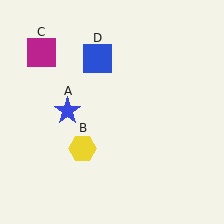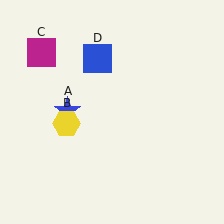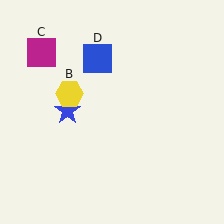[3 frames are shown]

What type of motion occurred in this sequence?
The yellow hexagon (object B) rotated clockwise around the center of the scene.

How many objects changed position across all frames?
1 object changed position: yellow hexagon (object B).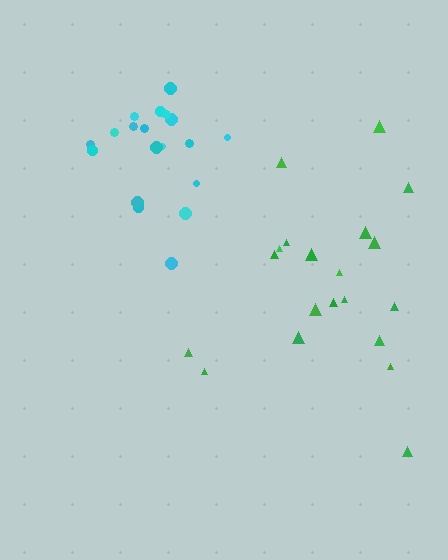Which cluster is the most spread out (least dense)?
Green.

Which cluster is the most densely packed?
Cyan.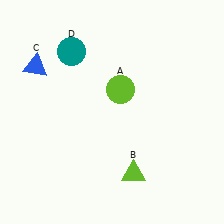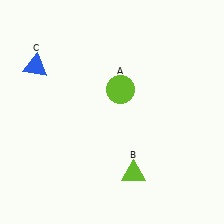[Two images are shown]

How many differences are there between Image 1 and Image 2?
There is 1 difference between the two images.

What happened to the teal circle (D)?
The teal circle (D) was removed in Image 2. It was in the top-left area of Image 1.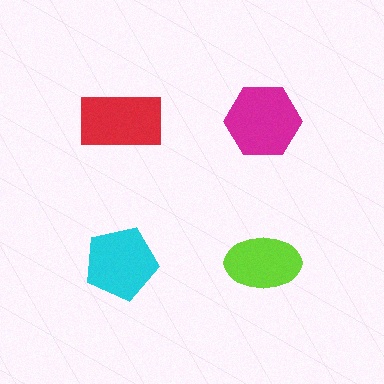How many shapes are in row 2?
2 shapes.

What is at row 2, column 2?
A lime ellipse.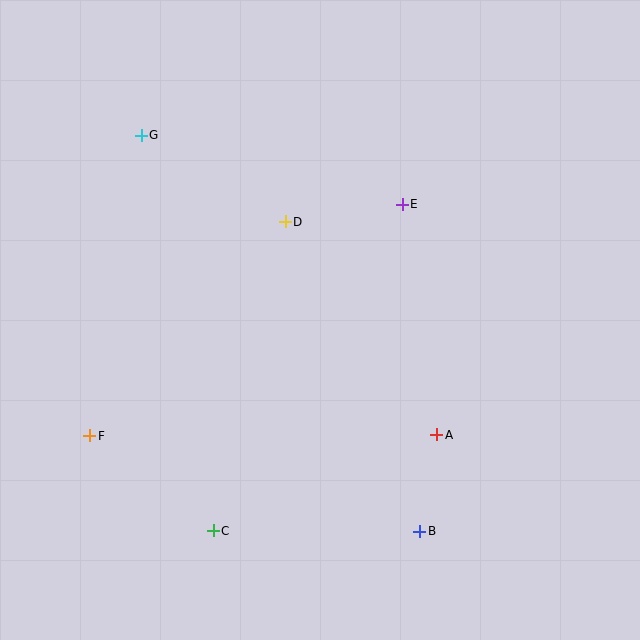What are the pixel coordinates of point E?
Point E is at (402, 204).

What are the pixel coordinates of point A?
Point A is at (437, 435).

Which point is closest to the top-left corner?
Point G is closest to the top-left corner.